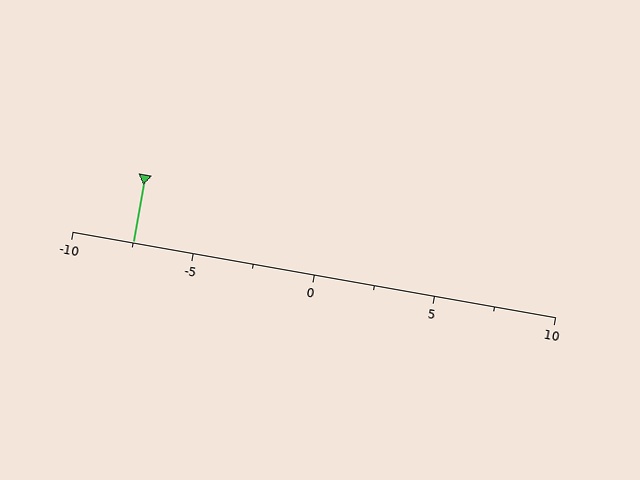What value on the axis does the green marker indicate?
The marker indicates approximately -7.5.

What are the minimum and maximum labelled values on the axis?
The axis runs from -10 to 10.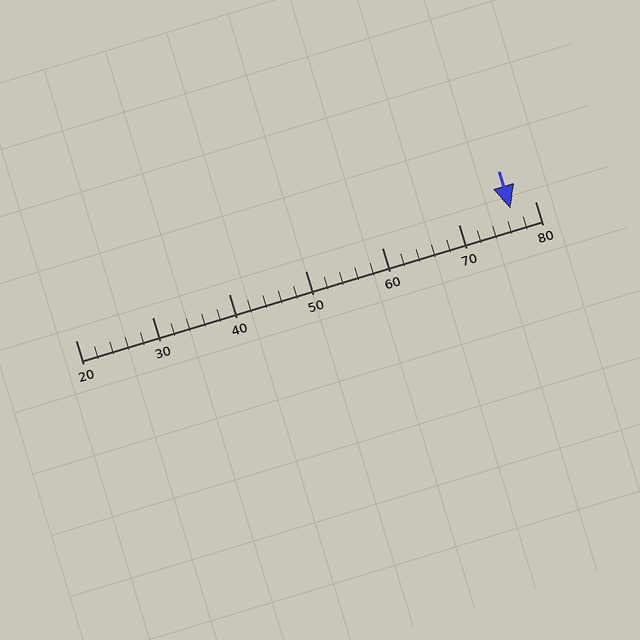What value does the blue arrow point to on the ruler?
The blue arrow points to approximately 77.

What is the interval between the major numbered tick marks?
The major tick marks are spaced 10 units apart.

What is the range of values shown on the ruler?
The ruler shows values from 20 to 80.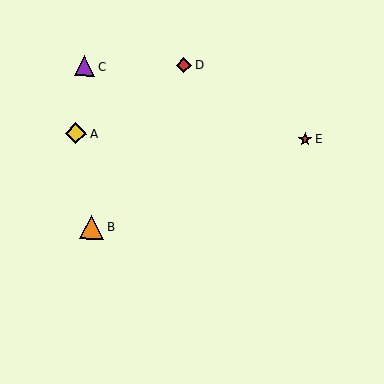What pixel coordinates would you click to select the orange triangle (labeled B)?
Click at (92, 227) to select the orange triangle B.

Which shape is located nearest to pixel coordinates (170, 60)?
The red diamond (labeled D) at (183, 65) is nearest to that location.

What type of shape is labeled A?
Shape A is a yellow diamond.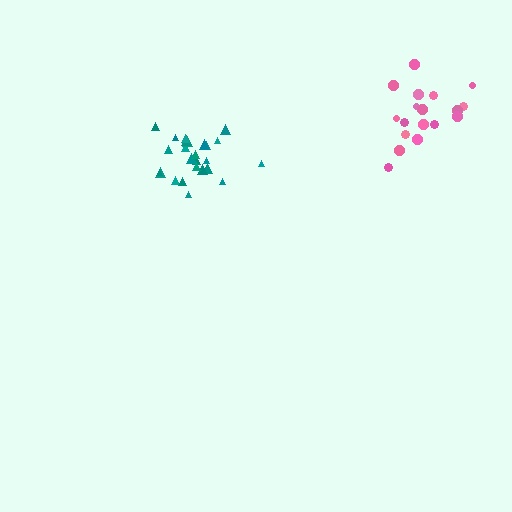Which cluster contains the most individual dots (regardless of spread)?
Teal (25).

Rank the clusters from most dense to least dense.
teal, pink.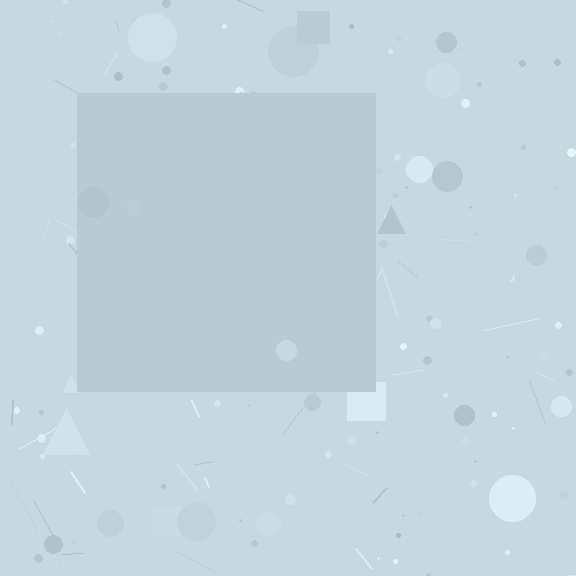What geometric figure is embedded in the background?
A square is embedded in the background.